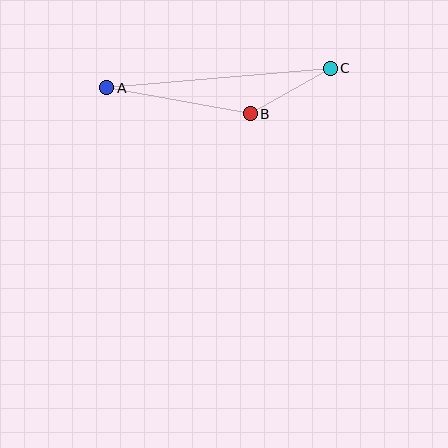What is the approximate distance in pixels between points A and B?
The distance between A and B is approximately 146 pixels.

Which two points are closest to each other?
Points B and C are closest to each other.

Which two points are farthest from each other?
Points A and C are farthest from each other.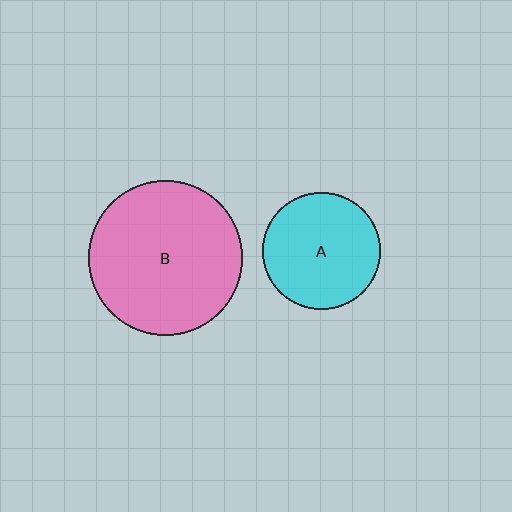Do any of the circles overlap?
No, none of the circles overlap.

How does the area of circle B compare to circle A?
Approximately 1.7 times.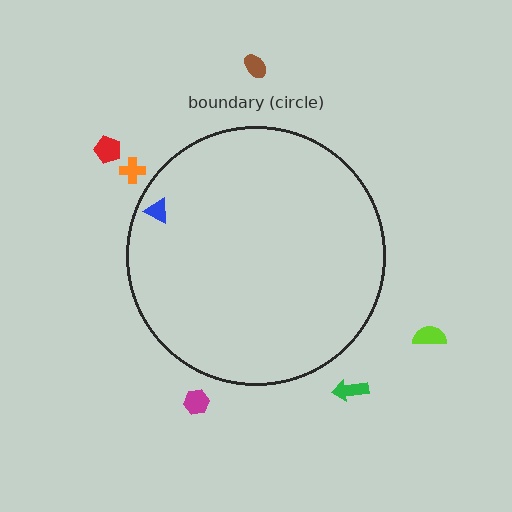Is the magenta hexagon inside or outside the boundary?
Outside.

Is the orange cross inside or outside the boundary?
Outside.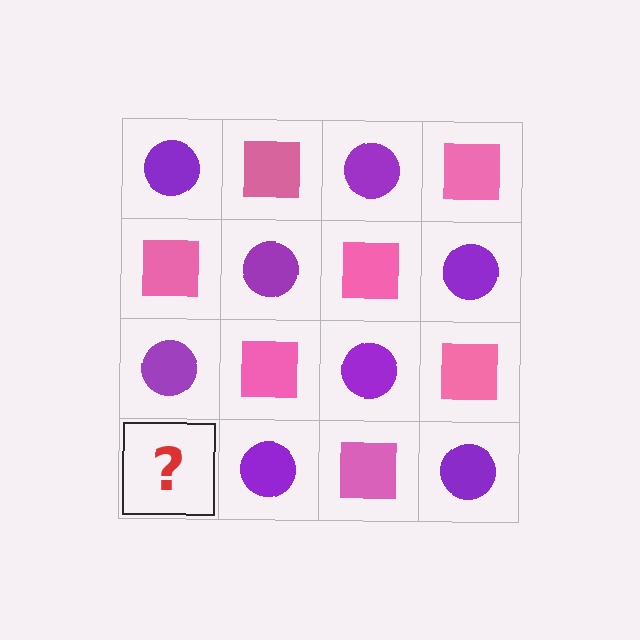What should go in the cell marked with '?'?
The missing cell should contain a pink square.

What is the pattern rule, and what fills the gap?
The rule is that it alternates purple circle and pink square in a checkerboard pattern. The gap should be filled with a pink square.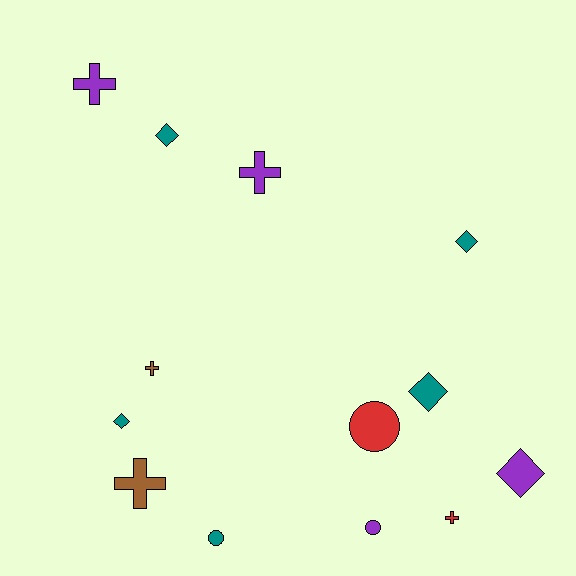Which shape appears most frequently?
Cross, with 5 objects.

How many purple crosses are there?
There are 2 purple crosses.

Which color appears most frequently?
Teal, with 5 objects.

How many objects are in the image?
There are 13 objects.